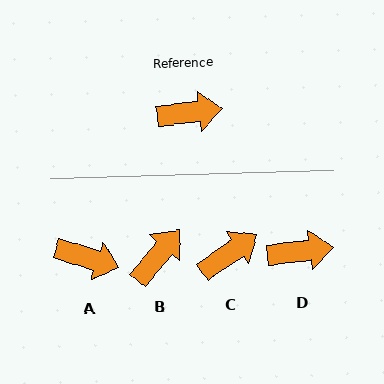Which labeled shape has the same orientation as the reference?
D.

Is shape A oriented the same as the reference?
No, it is off by about 24 degrees.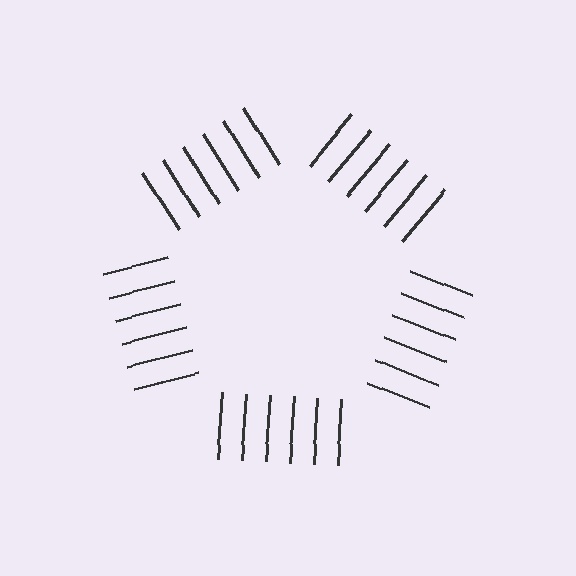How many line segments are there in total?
30 — 6 along each of the 5 edges.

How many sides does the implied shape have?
5 sides — the line-ends trace a pentagon.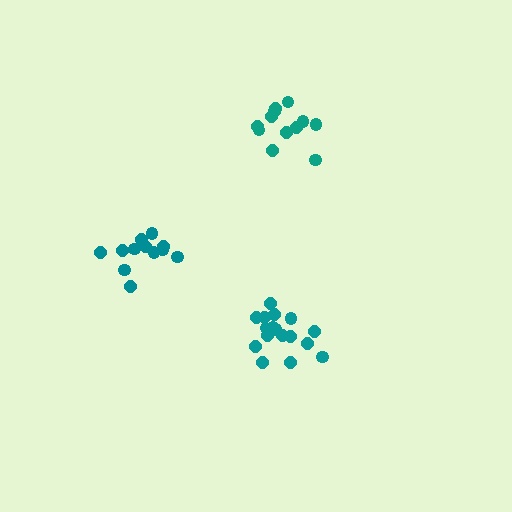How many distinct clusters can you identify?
There are 3 distinct clusters.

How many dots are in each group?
Group 1: 12 dots, Group 2: 17 dots, Group 3: 12 dots (41 total).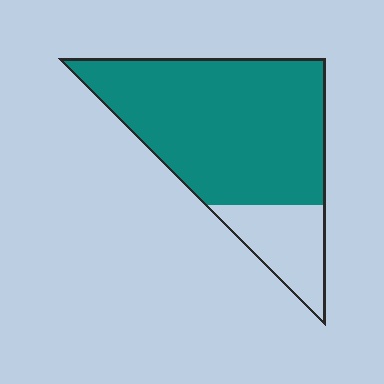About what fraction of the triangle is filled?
About four fifths (4/5).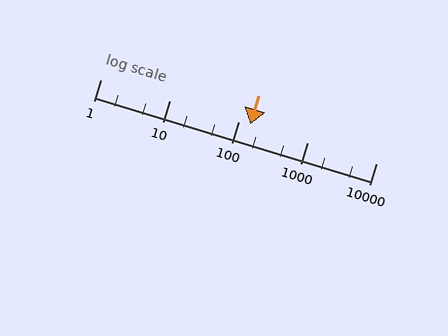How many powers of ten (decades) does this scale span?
The scale spans 4 decades, from 1 to 10000.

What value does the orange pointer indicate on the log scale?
The pointer indicates approximately 150.